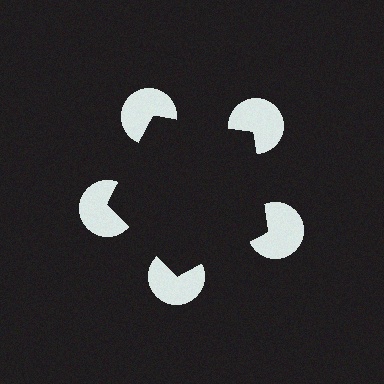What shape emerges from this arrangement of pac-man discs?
An illusory pentagon — its edges are inferred from the aligned wedge cuts in the pac-man discs, not physically drawn.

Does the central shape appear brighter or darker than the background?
It typically appears slightly darker than the background, even though no actual brightness change is drawn.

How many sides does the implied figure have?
5 sides.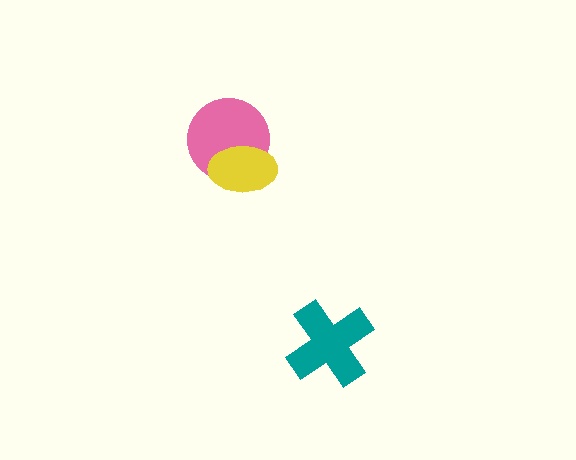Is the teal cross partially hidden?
No, no other shape covers it.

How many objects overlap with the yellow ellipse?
1 object overlaps with the yellow ellipse.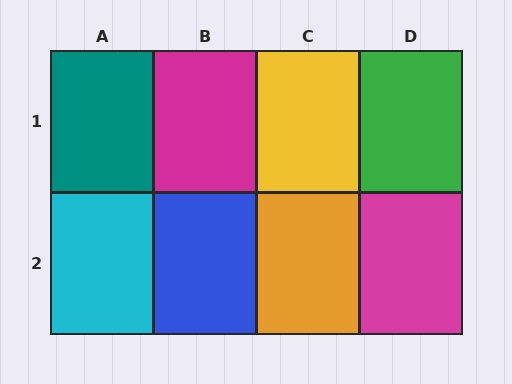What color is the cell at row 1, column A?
Teal.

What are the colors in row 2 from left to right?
Cyan, blue, orange, magenta.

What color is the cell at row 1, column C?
Yellow.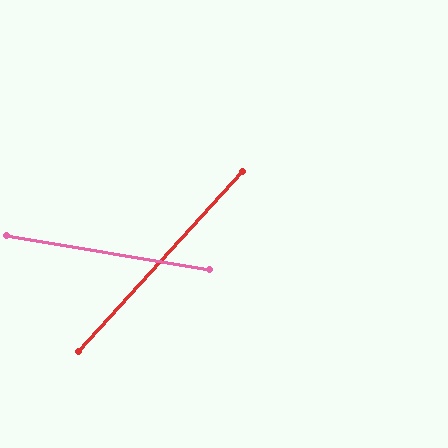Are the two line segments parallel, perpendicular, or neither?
Neither parallel nor perpendicular — they differ by about 57°.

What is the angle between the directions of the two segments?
Approximately 57 degrees.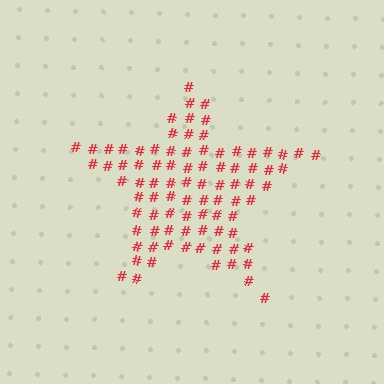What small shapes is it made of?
It is made of small hash symbols.